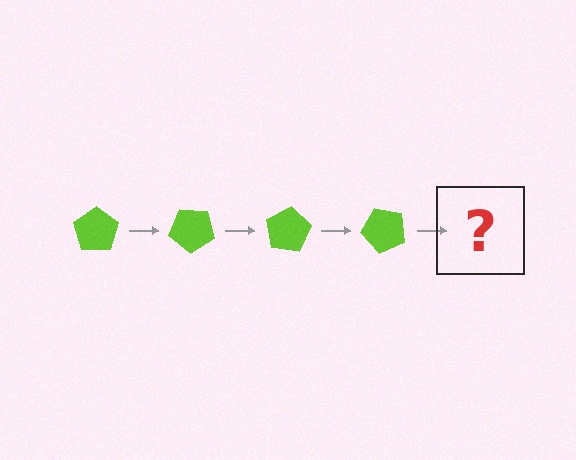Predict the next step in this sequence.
The next step is a lime pentagon rotated 160 degrees.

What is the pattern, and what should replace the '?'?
The pattern is that the pentagon rotates 40 degrees each step. The '?' should be a lime pentagon rotated 160 degrees.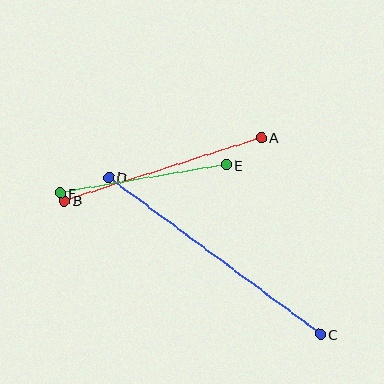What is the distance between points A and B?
The distance is approximately 207 pixels.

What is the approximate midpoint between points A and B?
The midpoint is at approximately (163, 169) pixels.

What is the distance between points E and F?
The distance is approximately 169 pixels.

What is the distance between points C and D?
The distance is approximately 264 pixels.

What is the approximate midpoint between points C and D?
The midpoint is at approximately (214, 256) pixels.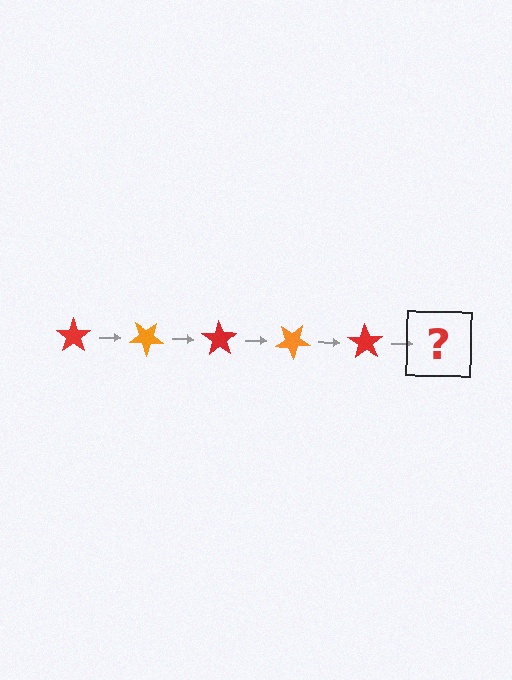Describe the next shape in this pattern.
It should be an orange star, rotated 175 degrees from the start.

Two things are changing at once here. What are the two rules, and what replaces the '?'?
The two rules are that it rotates 35 degrees each step and the color cycles through red and orange. The '?' should be an orange star, rotated 175 degrees from the start.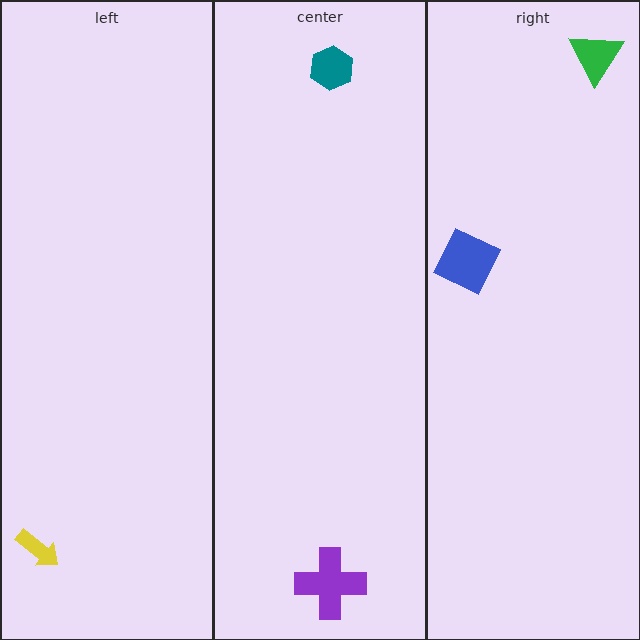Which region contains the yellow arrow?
The left region.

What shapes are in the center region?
The teal hexagon, the purple cross.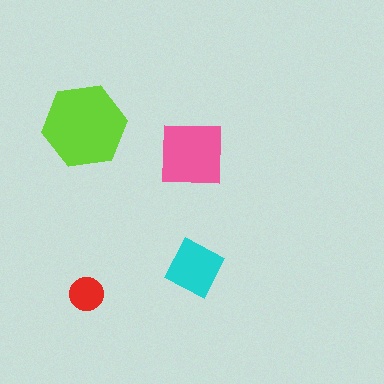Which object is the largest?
The lime hexagon.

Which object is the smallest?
The red circle.